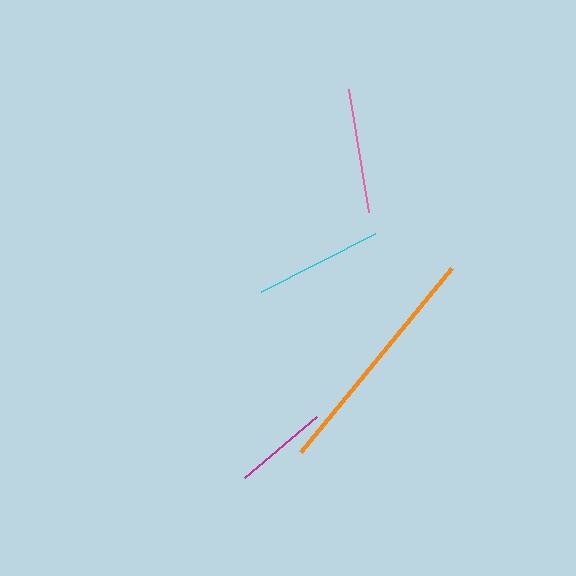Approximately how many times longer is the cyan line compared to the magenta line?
The cyan line is approximately 1.4 times the length of the magenta line.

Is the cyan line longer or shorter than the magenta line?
The cyan line is longer than the magenta line.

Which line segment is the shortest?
The magenta line is the shortest at approximately 94 pixels.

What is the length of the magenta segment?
The magenta segment is approximately 94 pixels long.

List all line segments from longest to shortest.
From longest to shortest: orange, cyan, pink, magenta.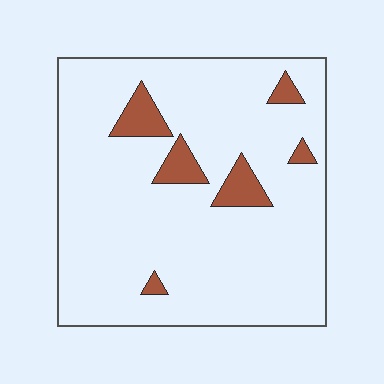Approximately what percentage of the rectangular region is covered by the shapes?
Approximately 10%.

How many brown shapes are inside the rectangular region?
6.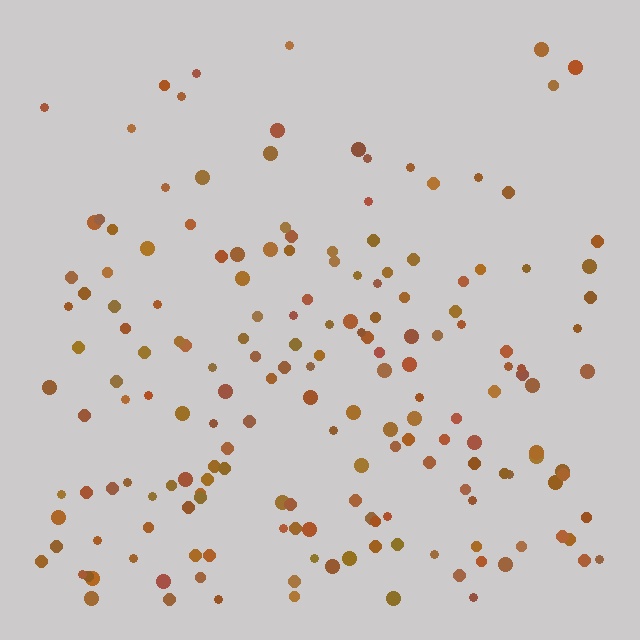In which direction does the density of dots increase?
From top to bottom, with the bottom side densest.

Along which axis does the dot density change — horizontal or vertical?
Vertical.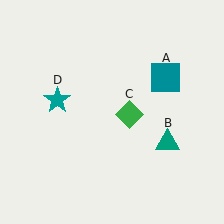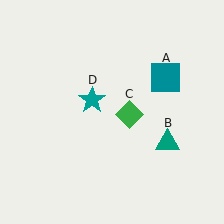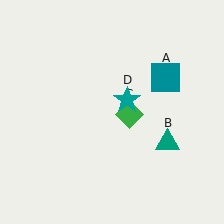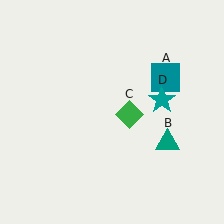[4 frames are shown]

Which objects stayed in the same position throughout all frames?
Teal square (object A) and teal triangle (object B) and green diamond (object C) remained stationary.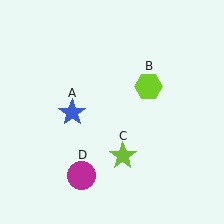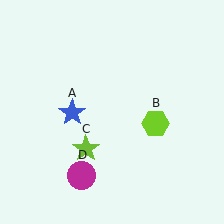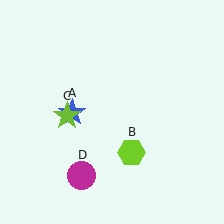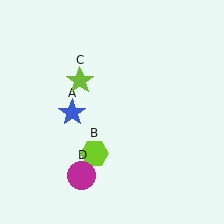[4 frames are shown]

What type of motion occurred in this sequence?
The lime hexagon (object B), lime star (object C) rotated clockwise around the center of the scene.